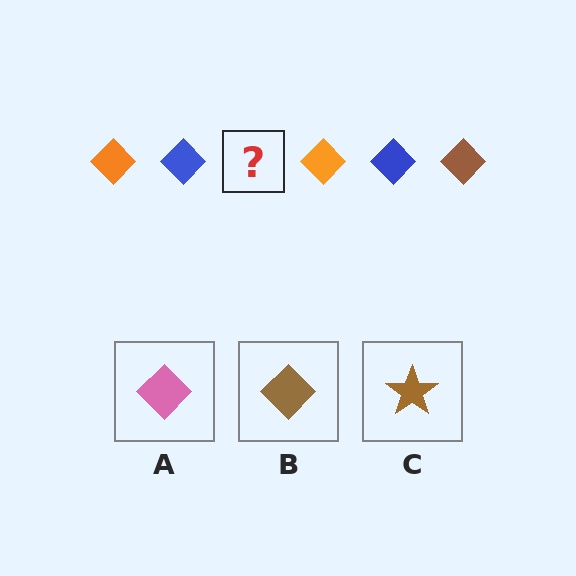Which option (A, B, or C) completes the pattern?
B.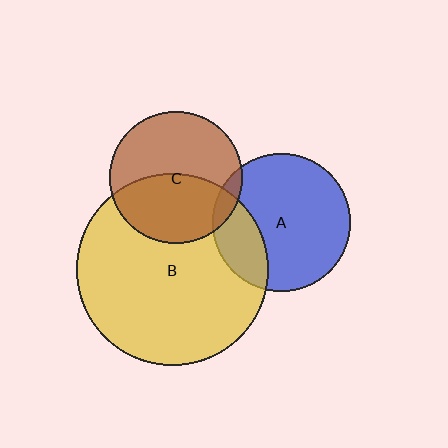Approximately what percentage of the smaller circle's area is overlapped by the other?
Approximately 10%.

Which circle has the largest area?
Circle B (yellow).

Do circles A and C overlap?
Yes.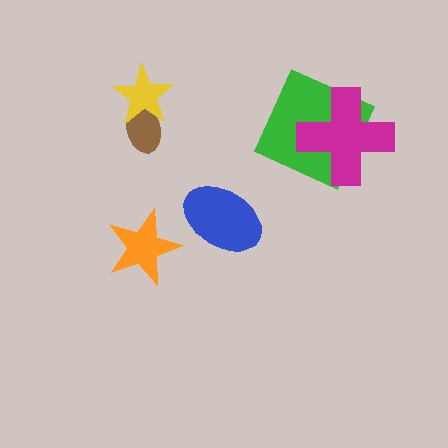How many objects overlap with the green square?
1 object overlaps with the green square.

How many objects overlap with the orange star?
0 objects overlap with the orange star.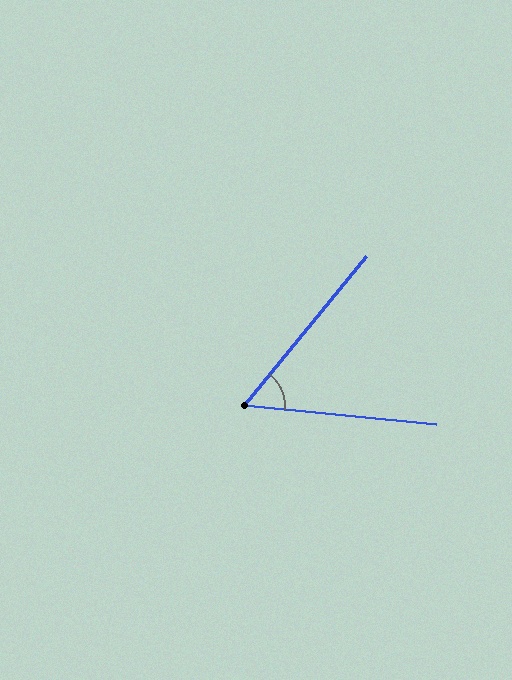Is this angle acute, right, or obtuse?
It is acute.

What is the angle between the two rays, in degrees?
Approximately 56 degrees.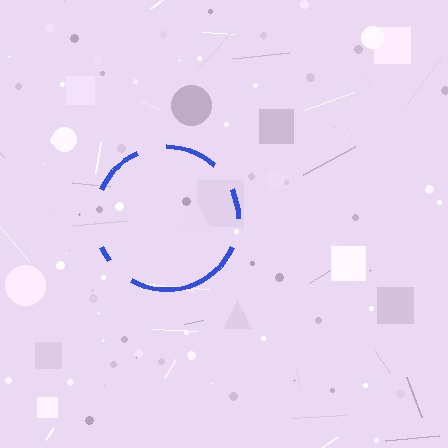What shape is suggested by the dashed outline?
The dashed outline suggests a circle.